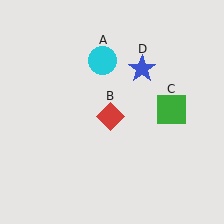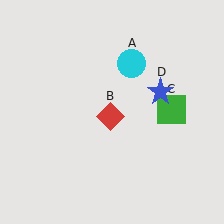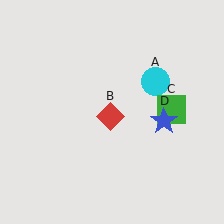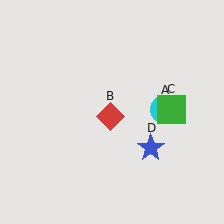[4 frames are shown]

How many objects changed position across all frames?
2 objects changed position: cyan circle (object A), blue star (object D).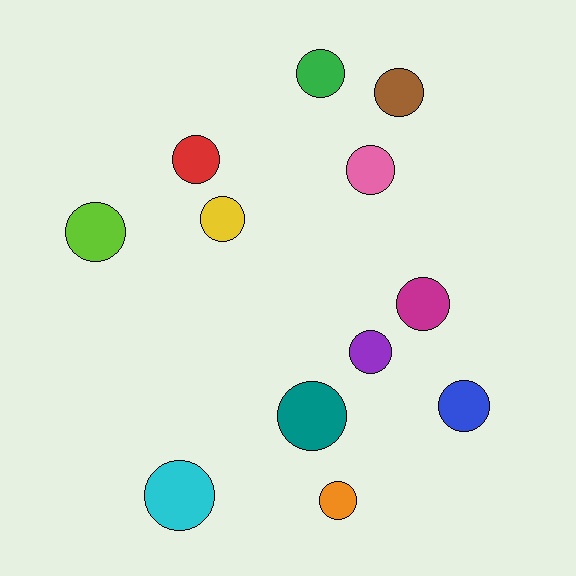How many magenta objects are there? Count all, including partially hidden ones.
There is 1 magenta object.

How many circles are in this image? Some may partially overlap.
There are 12 circles.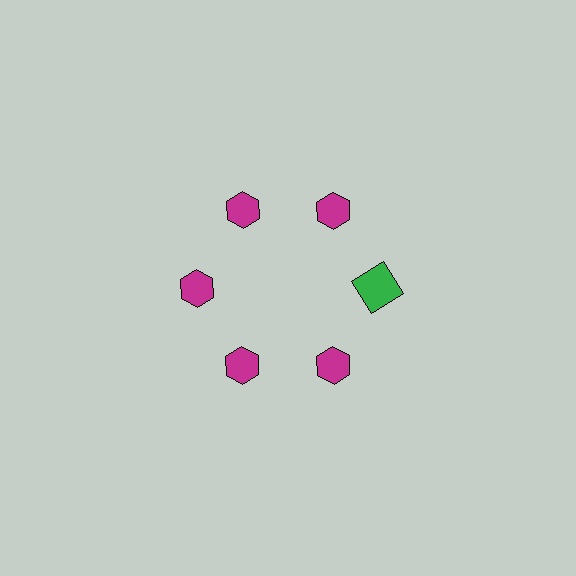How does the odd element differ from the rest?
It differs in both color (green instead of magenta) and shape (square instead of hexagon).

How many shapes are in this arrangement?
There are 6 shapes arranged in a ring pattern.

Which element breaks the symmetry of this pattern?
The green square at roughly the 3 o'clock position breaks the symmetry. All other shapes are magenta hexagons.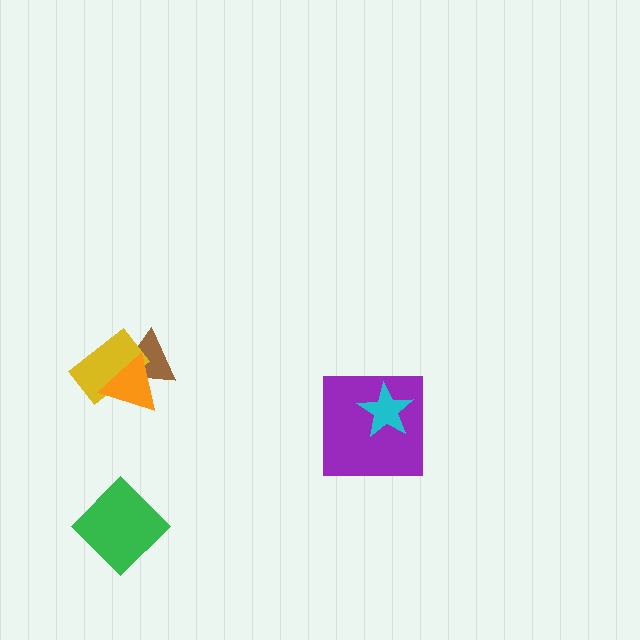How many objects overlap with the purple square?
1 object overlaps with the purple square.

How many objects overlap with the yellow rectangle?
2 objects overlap with the yellow rectangle.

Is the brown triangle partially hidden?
Yes, it is partially covered by another shape.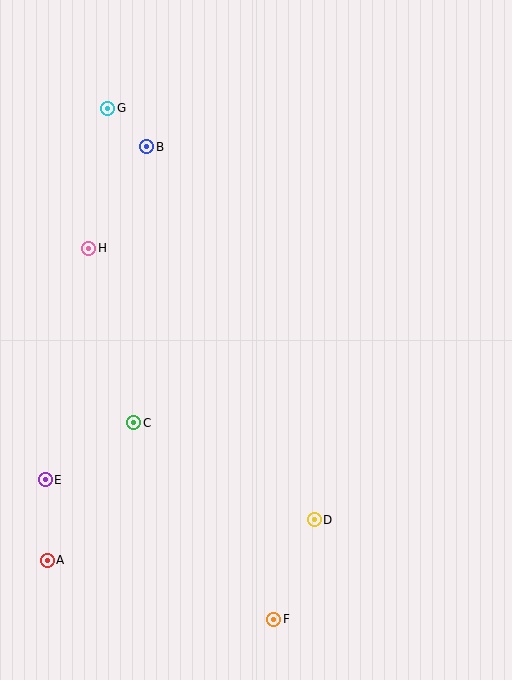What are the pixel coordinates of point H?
Point H is at (89, 248).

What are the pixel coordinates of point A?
Point A is at (47, 560).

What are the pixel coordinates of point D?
Point D is at (314, 520).